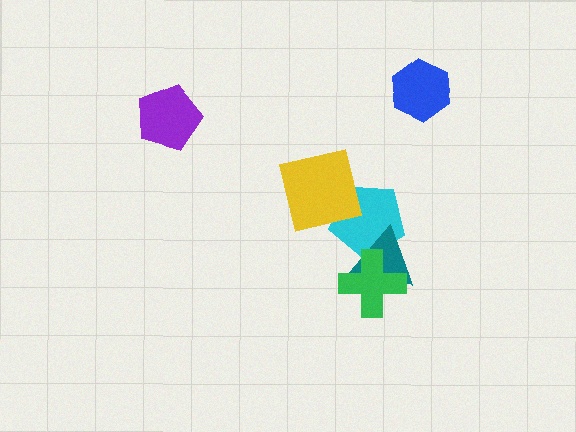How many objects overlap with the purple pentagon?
0 objects overlap with the purple pentagon.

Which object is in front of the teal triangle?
The green cross is in front of the teal triangle.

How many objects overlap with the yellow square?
1 object overlaps with the yellow square.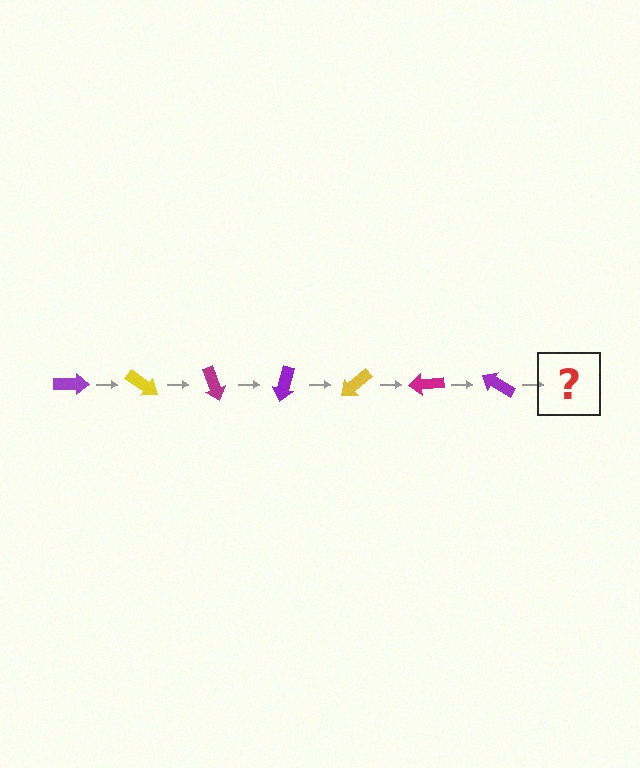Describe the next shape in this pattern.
It should be a yellow arrow, rotated 245 degrees from the start.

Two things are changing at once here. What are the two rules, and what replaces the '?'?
The two rules are that it rotates 35 degrees each step and the color cycles through purple, yellow, and magenta. The '?' should be a yellow arrow, rotated 245 degrees from the start.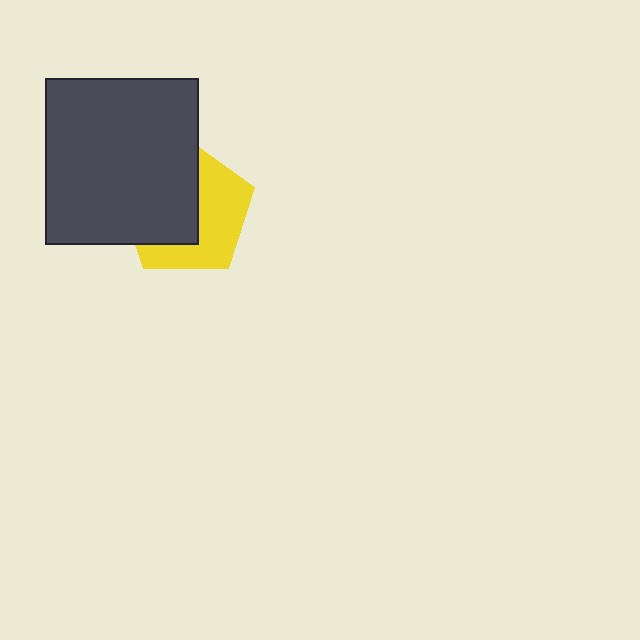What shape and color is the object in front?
The object in front is a dark gray rectangle.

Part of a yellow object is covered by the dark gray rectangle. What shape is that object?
It is a pentagon.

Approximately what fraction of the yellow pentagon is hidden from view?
Roughly 53% of the yellow pentagon is hidden behind the dark gray rectangle.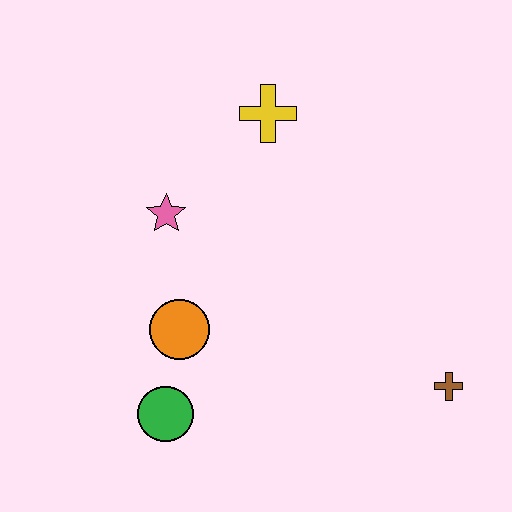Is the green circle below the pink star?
Yes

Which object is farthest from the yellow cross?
The brown cross is farthest from the yellow cross.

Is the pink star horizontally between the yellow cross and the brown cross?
No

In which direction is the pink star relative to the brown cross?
The pink star is to the left of the brown cross.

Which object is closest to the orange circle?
The green circle is closest to the orange circle.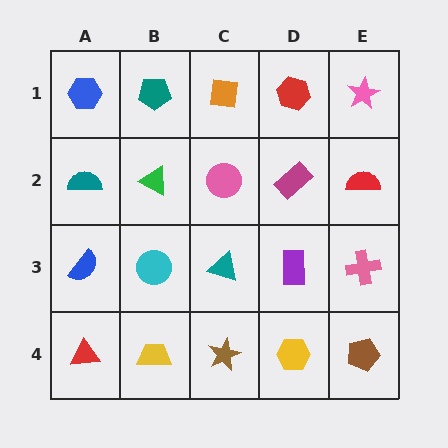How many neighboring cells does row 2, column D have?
4.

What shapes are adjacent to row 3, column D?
A magenta rectangle (row 2, column D), a yellow hexagon (row 4, column D), a teal triangle (row 3, column C), a pink cross (row 3, column E).